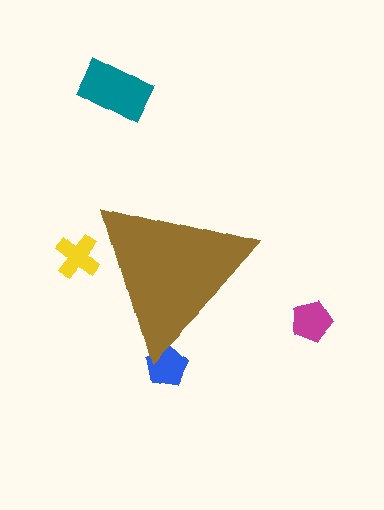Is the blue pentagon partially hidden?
Yes, the blue pentagon is partially hidden behind the brown triangle.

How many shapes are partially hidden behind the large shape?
2 shapes are partially hidden.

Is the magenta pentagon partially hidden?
No, the magenta pentagon is fully visible.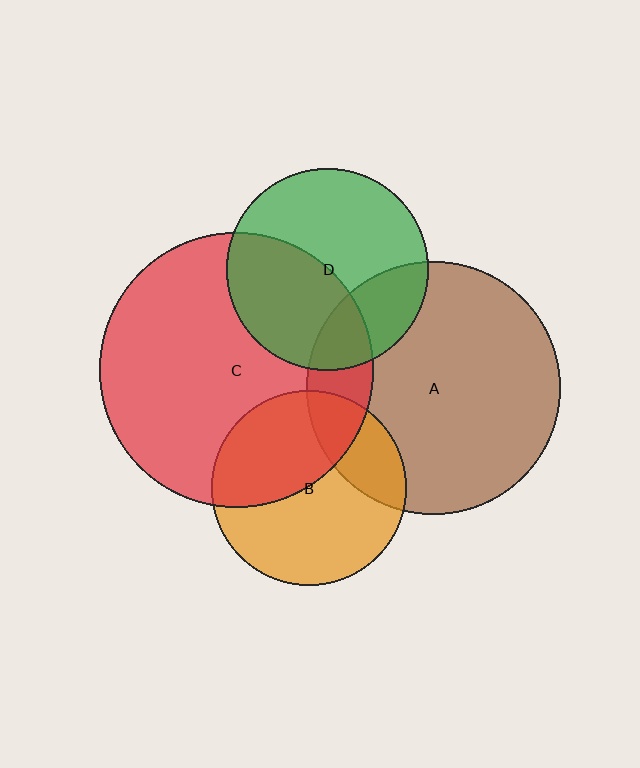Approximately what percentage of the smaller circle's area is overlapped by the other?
Approximately 15%.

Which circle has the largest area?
Circle C (red).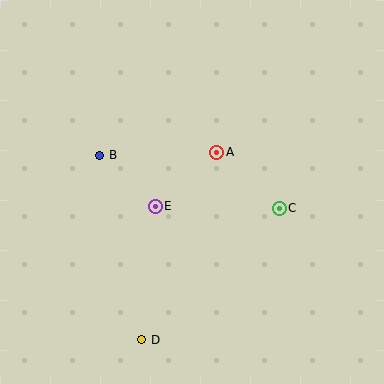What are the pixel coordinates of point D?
Point D is at (142, 340).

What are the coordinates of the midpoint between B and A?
The midpoint between B and A is at (158, 154).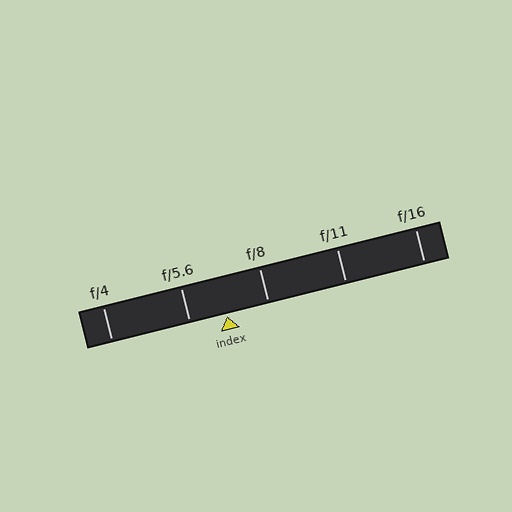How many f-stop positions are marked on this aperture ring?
There are 5 f-stop positions marked.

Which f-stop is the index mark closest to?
The index mark is closest to f/5.6.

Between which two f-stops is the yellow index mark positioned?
The index mark is between f/5.6 and f/8.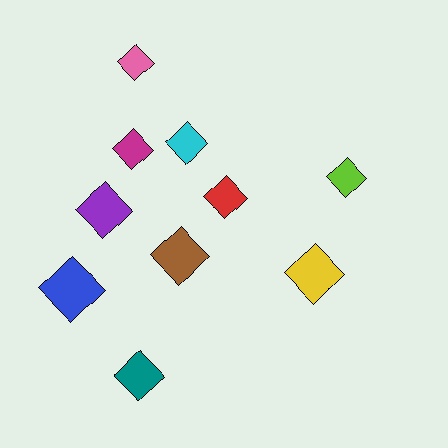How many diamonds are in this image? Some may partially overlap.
There are 10 diamonds.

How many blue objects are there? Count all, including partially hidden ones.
There is 1 blue object.